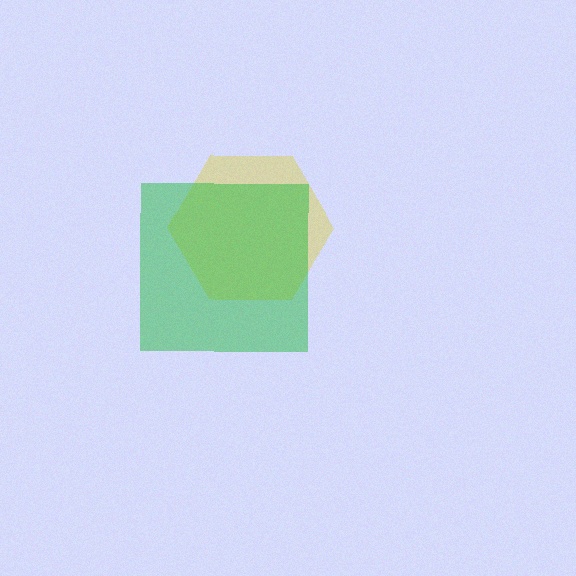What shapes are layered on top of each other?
The layered shapes are: a yellow hexagon, a green square.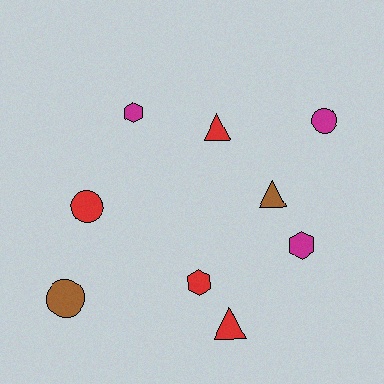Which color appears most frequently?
Red, with 4 objects.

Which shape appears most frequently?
Circle, with 3 objects.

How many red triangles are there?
There are 2 red triangles.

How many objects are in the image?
There are 9 objects.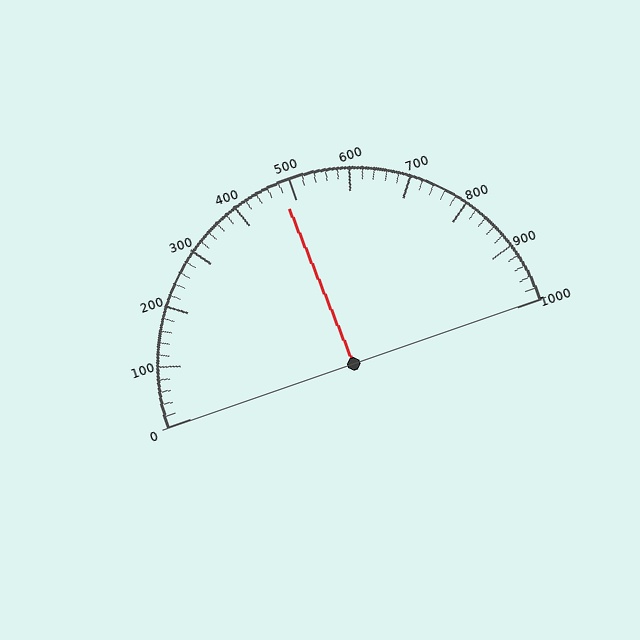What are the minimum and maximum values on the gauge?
The gauge ranges from 0 to 1000.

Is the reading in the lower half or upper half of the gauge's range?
The reading is in the lower half of the range (0 to 1000).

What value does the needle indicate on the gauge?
The needle indicates approximately 480.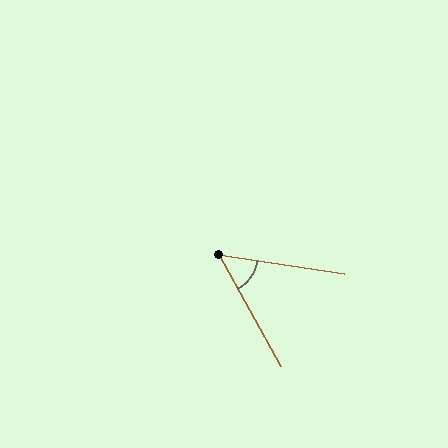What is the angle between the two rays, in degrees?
Approximately 53 degrees.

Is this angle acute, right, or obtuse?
It is acute.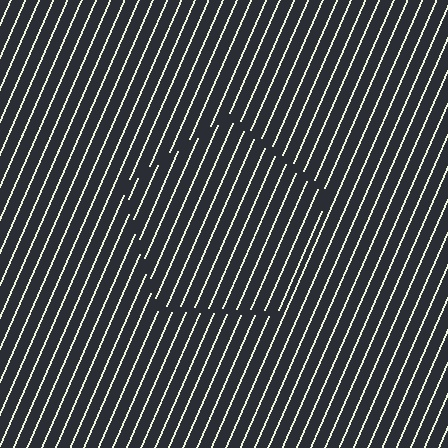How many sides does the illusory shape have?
5 sides — the line-ends trace a pentagon.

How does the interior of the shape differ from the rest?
The interior of the shape contains the same grating, shifted by half a period — the contour is defined by the phase discontinuity where line-ends from the inner and outer gratings abut.